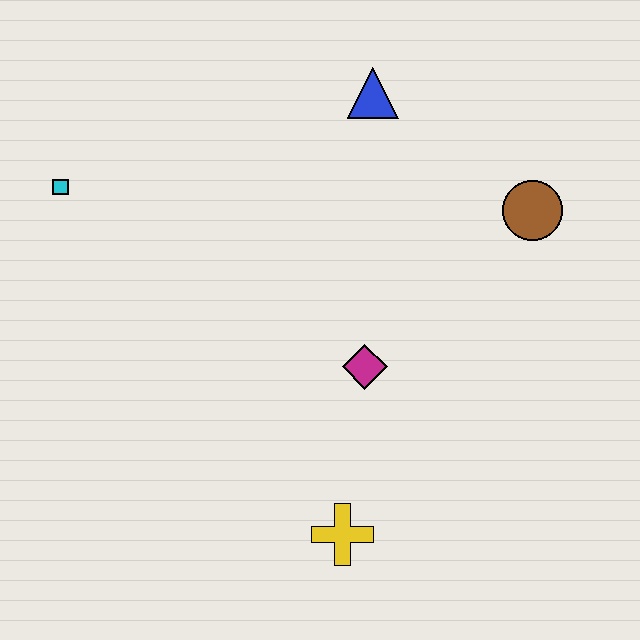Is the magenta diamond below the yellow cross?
No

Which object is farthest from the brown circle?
The cyan square is farthest from the brown circle.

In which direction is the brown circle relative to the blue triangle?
The brown circle is to the right of the blue triangle.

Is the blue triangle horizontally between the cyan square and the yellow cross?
No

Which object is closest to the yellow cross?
The magenta diamond is closest to the yellow cross.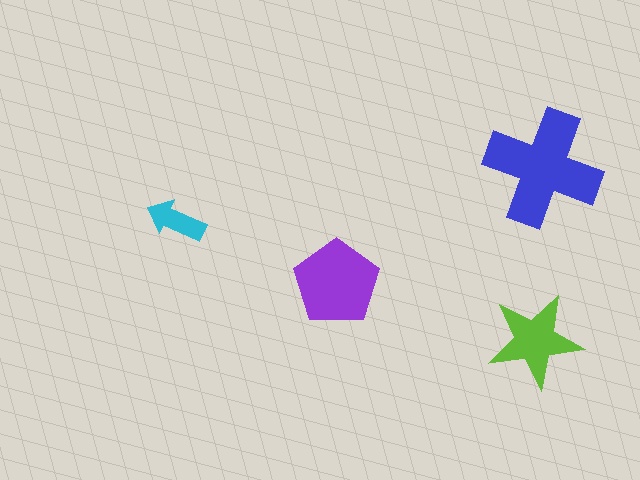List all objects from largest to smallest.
The blue cross, the purple pentagon, the lime star, the cyan arrow.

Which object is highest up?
The blue cross is topmost.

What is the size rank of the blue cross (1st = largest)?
1st.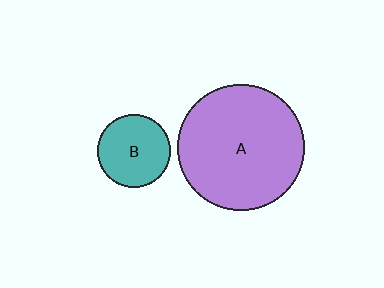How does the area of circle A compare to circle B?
Approximately 3.0 times.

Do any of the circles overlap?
No, none of the circles overlap.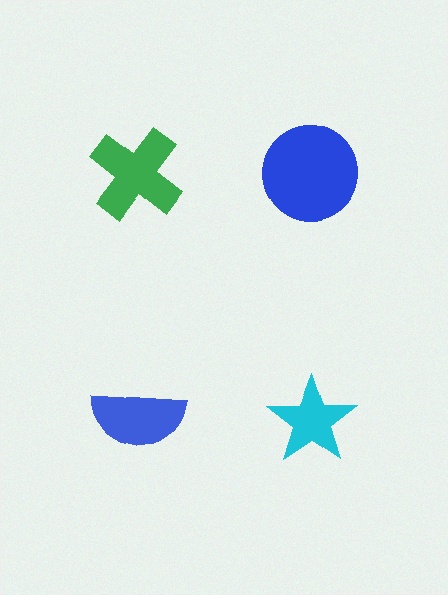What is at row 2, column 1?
A blue semicircle.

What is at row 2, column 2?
A cyan star.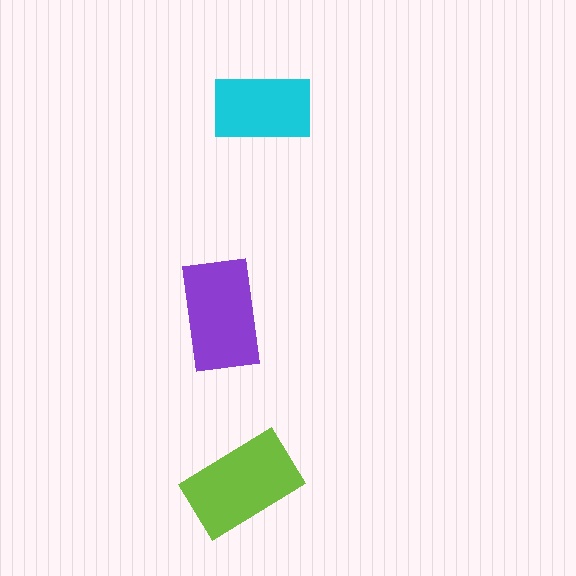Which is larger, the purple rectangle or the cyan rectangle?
The purple one.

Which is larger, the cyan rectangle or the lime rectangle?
The lime one.